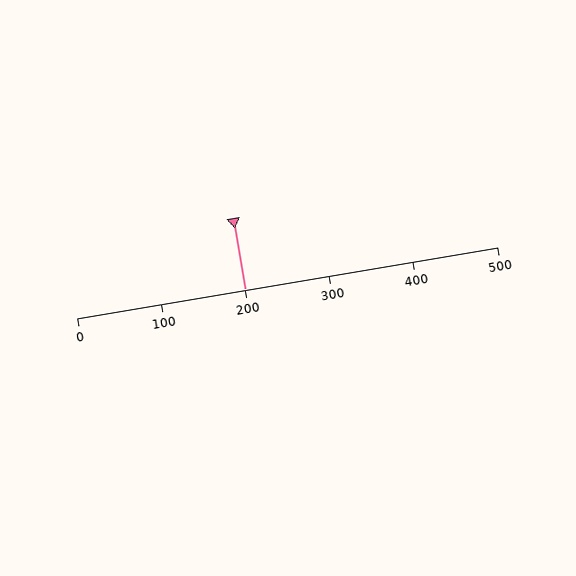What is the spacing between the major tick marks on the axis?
The major ticks are spaced 100 apart.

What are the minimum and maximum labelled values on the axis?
The axis runs from 0 to 500.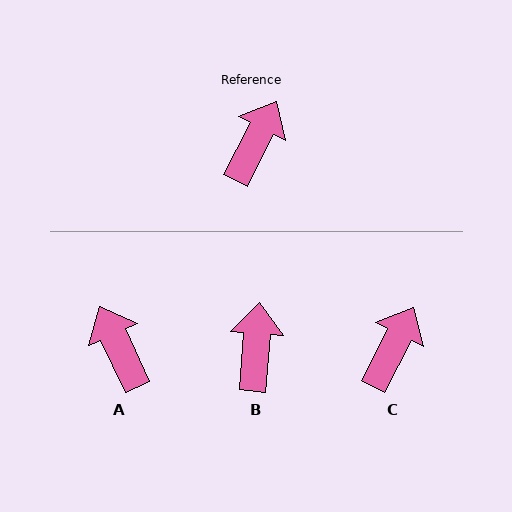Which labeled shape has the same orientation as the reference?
C.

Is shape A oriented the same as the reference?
No, it is off by about 52 degrees.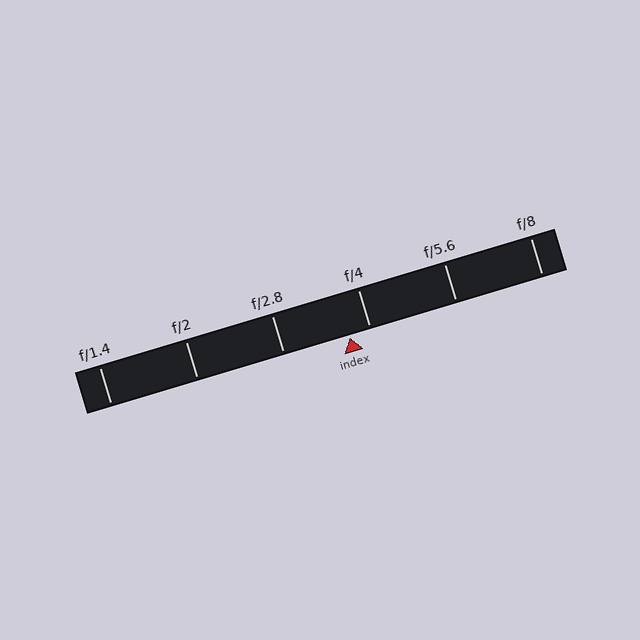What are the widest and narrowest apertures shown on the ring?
The widest aperture shown is f/1.4 and the narrowest is f/8.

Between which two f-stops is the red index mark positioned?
The index mark is between f/2.8 and f/4.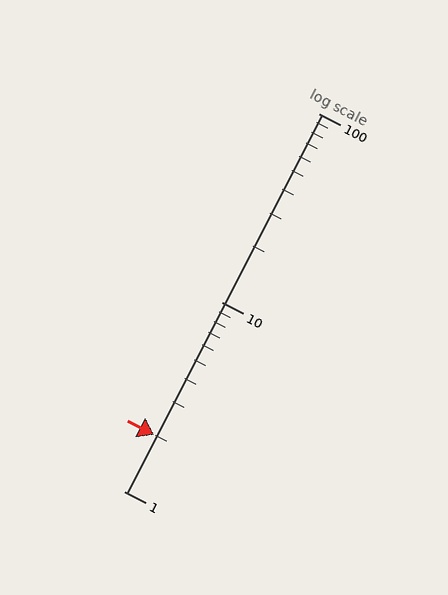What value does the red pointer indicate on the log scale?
The pointer indicates approximately 2.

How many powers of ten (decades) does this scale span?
The scale spans 2 decades, from 1 to 100.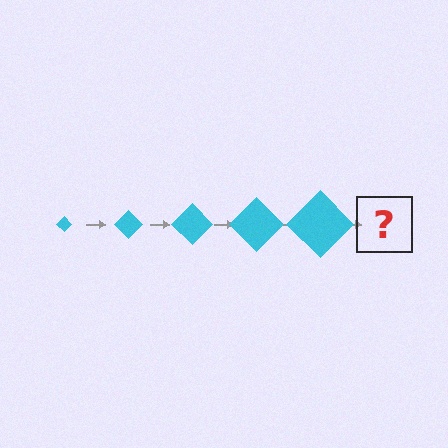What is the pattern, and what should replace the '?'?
The pattern is that the diamond gets progressively larger each step. The '?' should be a cyan diamond, larger than the previous one.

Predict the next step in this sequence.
The next step is a cyan diamond, larger than the previous one.